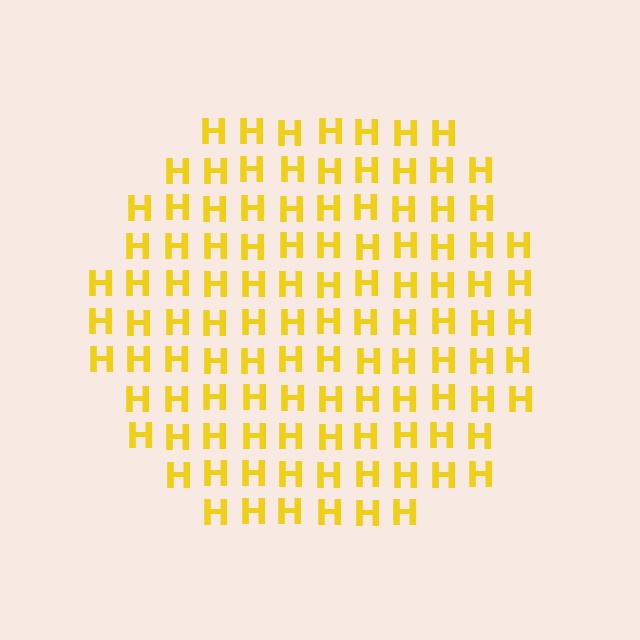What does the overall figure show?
The overall figure shows a circle.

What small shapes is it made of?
It is made of small letter H's.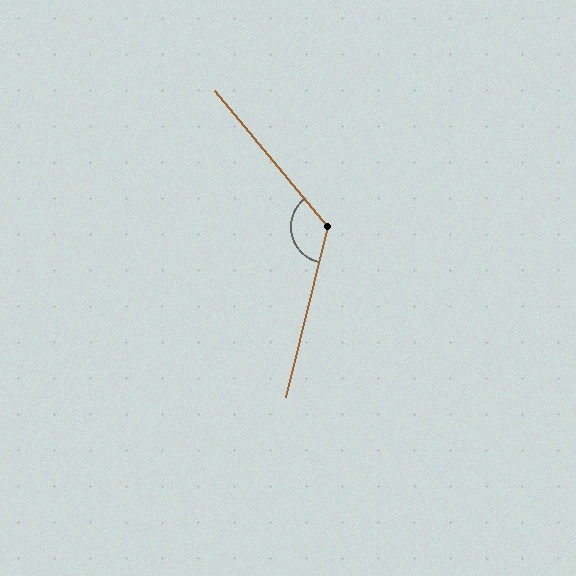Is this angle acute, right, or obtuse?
It is obtuse.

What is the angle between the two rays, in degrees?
Approximately 127 degrees.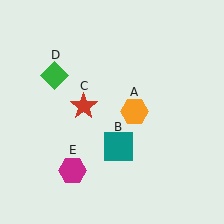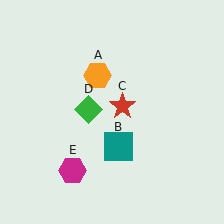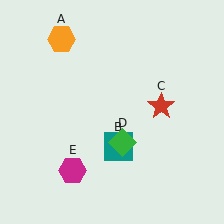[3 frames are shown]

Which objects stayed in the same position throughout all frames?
Teal square (object B) and magenta hexagon (object E) remained stationary.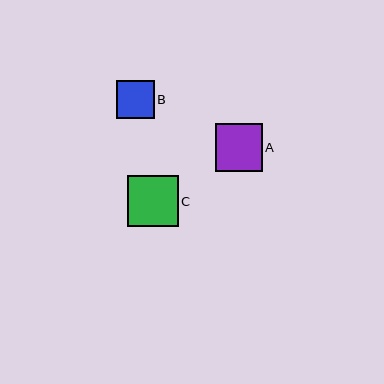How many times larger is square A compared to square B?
Square A is approximately 1.2 times the size of square B.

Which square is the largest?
Square C is the largest with a size of approximately 51 pixels.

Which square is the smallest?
Square B is the smallest with a size of approximately 38 pixels.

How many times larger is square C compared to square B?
Square C is approximately 1.3 times the size of square B.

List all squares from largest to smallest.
From largest to smallest: C, A, B.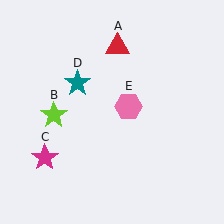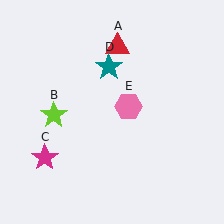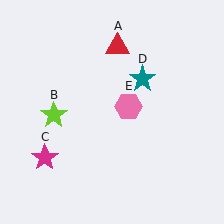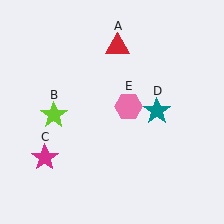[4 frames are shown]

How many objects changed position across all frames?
1 object changed position: teal star (object D).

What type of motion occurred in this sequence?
The teal star (object D) rotated clockwise around the center of the scene.